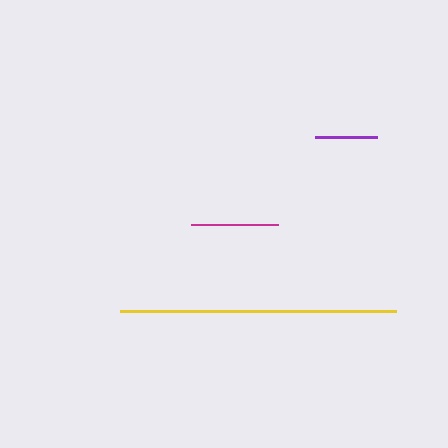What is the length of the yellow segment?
The yellow segment is approximately 276 pixels long.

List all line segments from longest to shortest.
From longest to shortest: yellow, magenta, purple.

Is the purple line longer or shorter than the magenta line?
The magenta line is longer than the purple line.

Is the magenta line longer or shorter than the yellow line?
The yellow line is longer than the magenta line.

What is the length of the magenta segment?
The magenta segment is approximately 87 pixels long.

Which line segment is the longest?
The yellow line is the longest at approximately 276 pixels.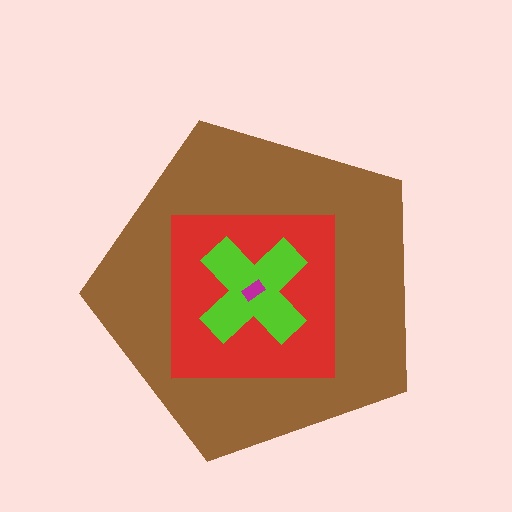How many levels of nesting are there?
4.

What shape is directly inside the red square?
The lime cross.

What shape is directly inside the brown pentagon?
The red square.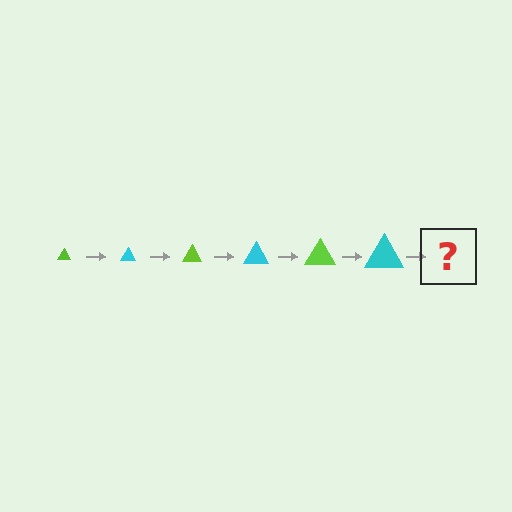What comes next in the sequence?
The next element should be a lime triangle, larger than the previous one.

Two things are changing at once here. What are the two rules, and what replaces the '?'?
The two rules are that the triangle grows larger each step and the color cycles through lime and cyan. The '?' should be a lime triangle, larger than the previous one.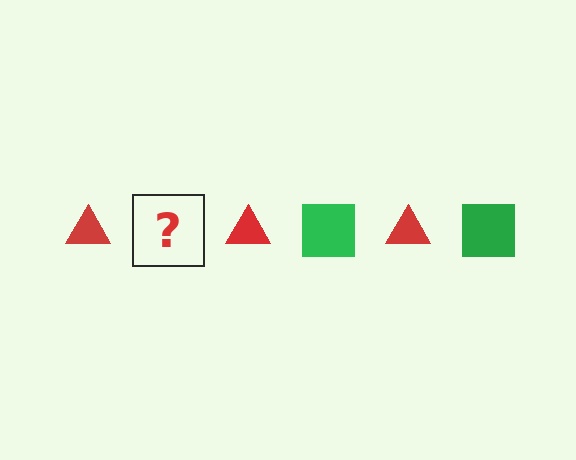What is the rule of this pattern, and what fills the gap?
The rule is that the pattern alternates between red triangle and green square. The gap should be filled with a green square.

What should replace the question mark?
The question mark should be replaced with a green square.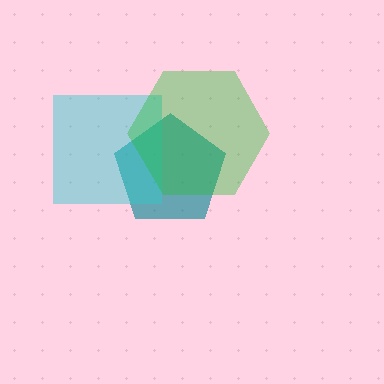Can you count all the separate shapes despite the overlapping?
Yes, there are 3 separate shapes.